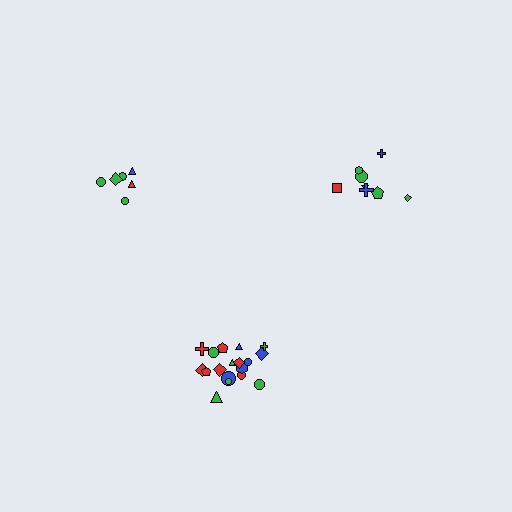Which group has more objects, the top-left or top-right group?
The top-right group.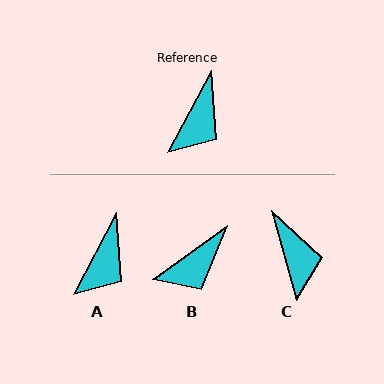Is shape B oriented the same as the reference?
No, it is off by about 26 degrees.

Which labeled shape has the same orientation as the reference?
A.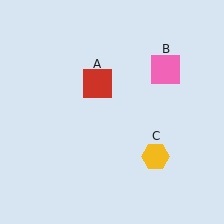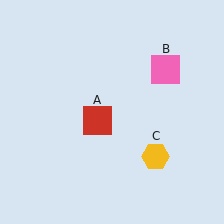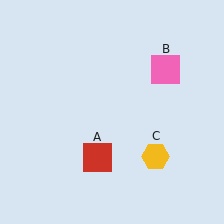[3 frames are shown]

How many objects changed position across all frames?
1 object changed position: red square (object A).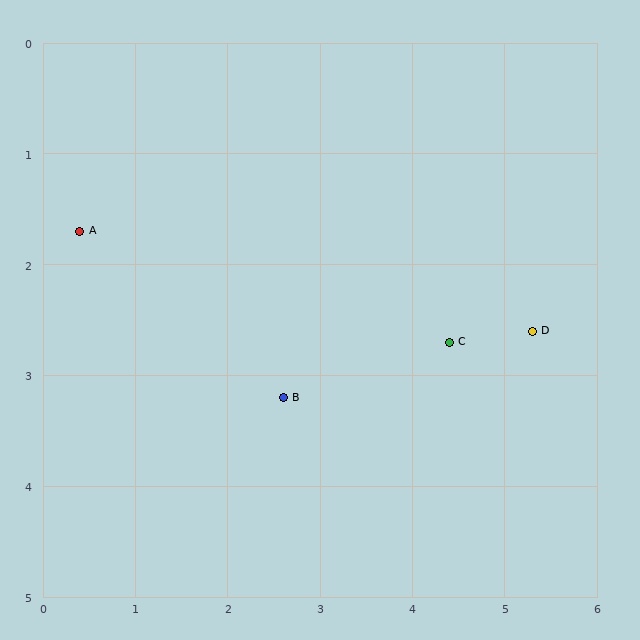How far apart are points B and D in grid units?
Points B and D are about 2.8 grid units apart.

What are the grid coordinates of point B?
Point B is at approximately (2.6, 3.2).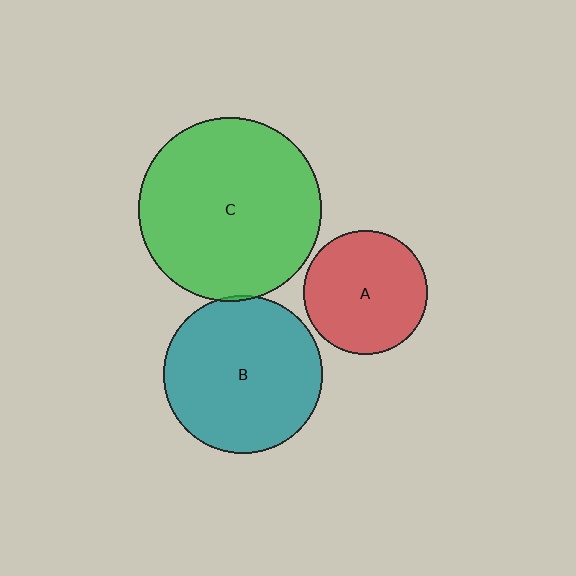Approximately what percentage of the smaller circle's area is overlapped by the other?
Approximately 5%.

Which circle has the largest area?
Circle C (green).